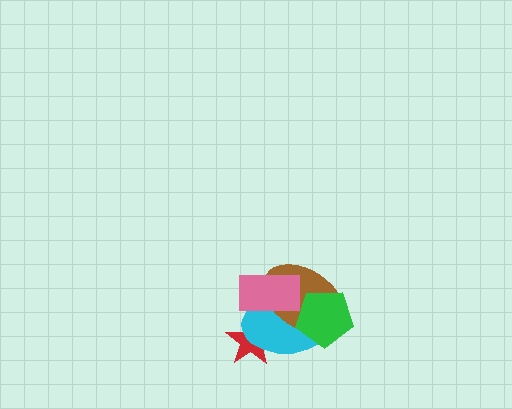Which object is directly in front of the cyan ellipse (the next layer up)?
The brown ellipse is directly in front of the cyan ellipse.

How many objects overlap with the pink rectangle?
2 objects overlap with the pink rectangle.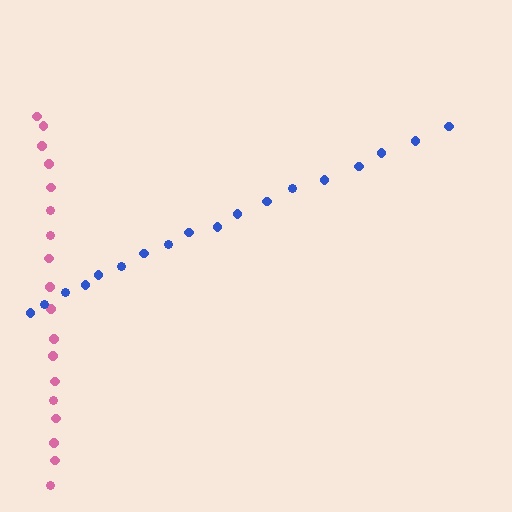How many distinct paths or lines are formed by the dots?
There are 2 distinct paths.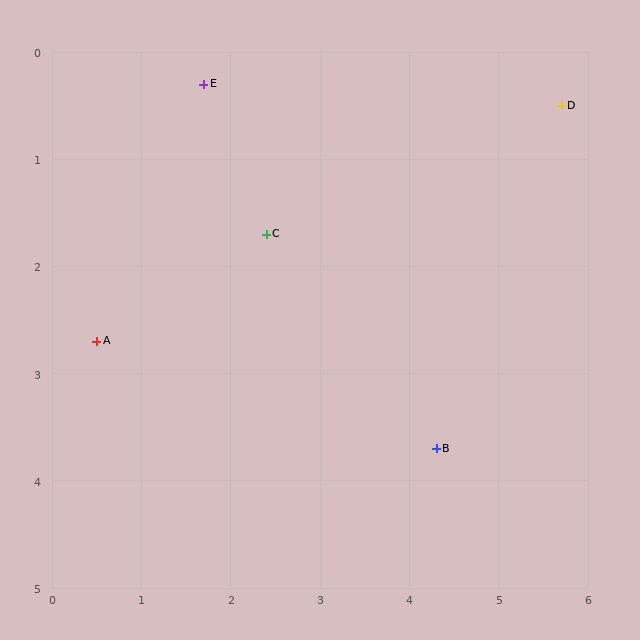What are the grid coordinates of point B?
Point B is at approximately (4.3, 3.7).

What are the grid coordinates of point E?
Point E is at approximately (1.7, 0.3).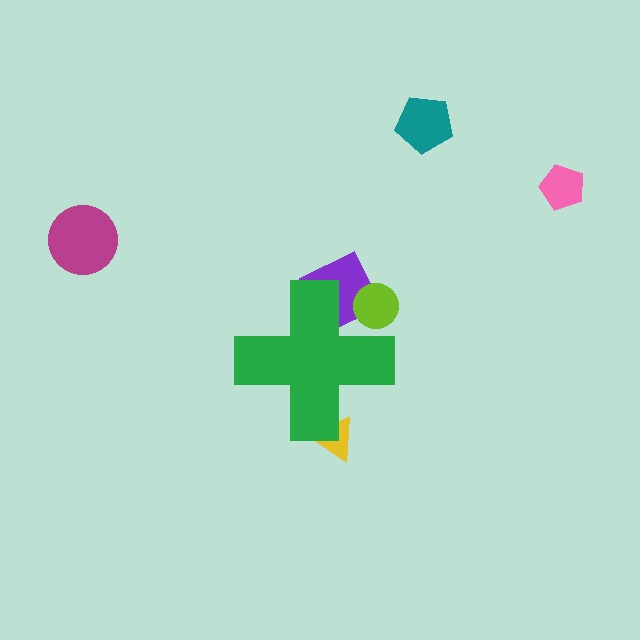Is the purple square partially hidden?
Yes, the purple square is partially hidden behind the green cross.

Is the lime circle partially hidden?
Yes, the lime circle is partially hidden behind the green cross.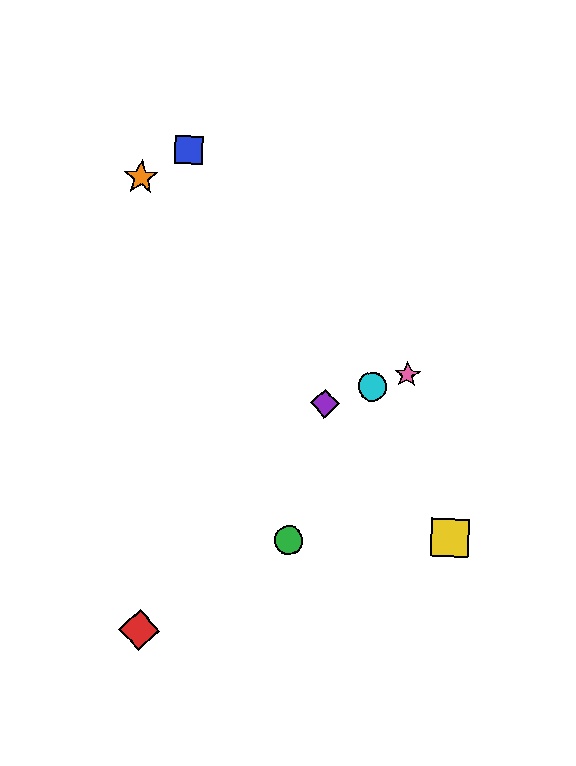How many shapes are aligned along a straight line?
3 shapes (the purple diamond, the cyan circle, the pink star) are aligned along a straight line.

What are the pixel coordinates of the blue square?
The blue square is at (189, 150).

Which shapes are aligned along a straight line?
The purple diamond, the cyan circle, the pink star are aligned along a straight line.